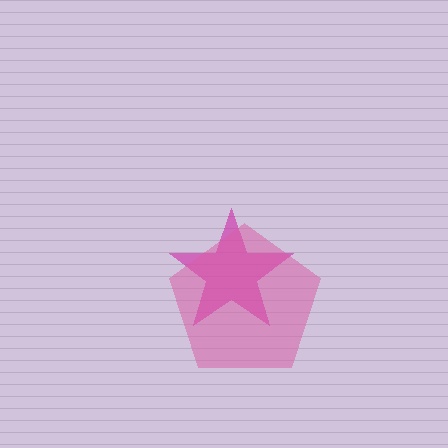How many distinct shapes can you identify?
There are 2 distinct shapes: a magenta star, a pink pentagon.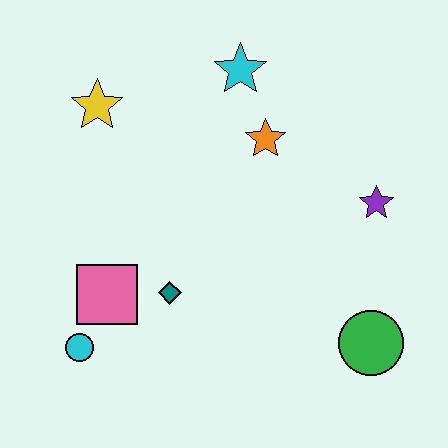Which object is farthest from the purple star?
The cyan circle is farthest from the purple star.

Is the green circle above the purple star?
No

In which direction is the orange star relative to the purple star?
The orange star is to the left of the purple star.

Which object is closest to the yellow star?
The cyan star is closest to the yellow star.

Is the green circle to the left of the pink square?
No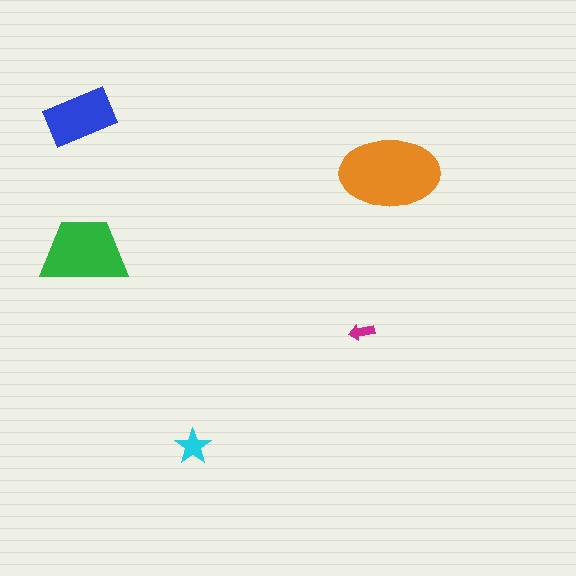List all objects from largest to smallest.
The orange ellipse, the green trapezoid, the blue rectangle, the cyan star, the magenta arrow.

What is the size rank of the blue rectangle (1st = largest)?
3rd.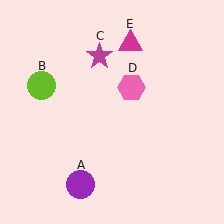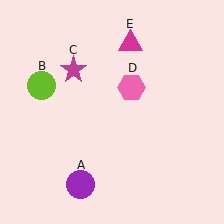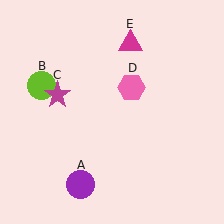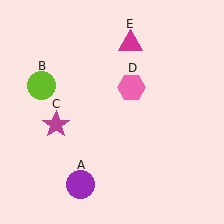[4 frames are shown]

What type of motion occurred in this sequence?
The magenta star (object C) rotated counterclockwise around the center of the scene.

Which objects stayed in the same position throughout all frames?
Purple circle (object A) and lime circle (object B) and pink hexagon (object D) and magenta triangle (object E) remained stationary.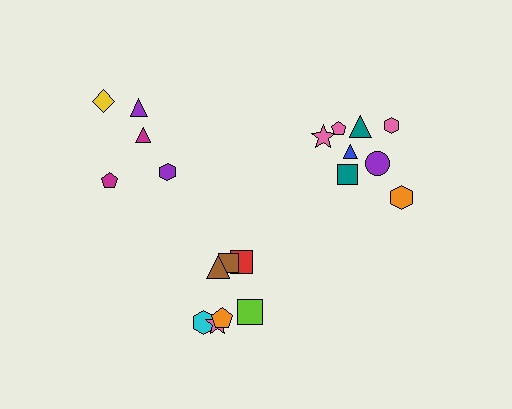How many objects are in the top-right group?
There are 8 objects.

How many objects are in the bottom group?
There are 7 objects.